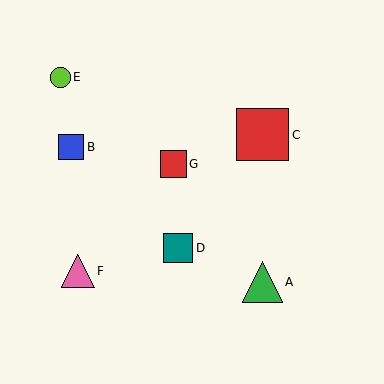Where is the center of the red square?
The center of the red square is at (263, 135).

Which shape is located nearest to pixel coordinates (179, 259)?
The teal square (labeled D) at (178, 248) is nearest to that location.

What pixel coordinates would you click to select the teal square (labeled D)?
Click at (178, 248) to select the teal square D.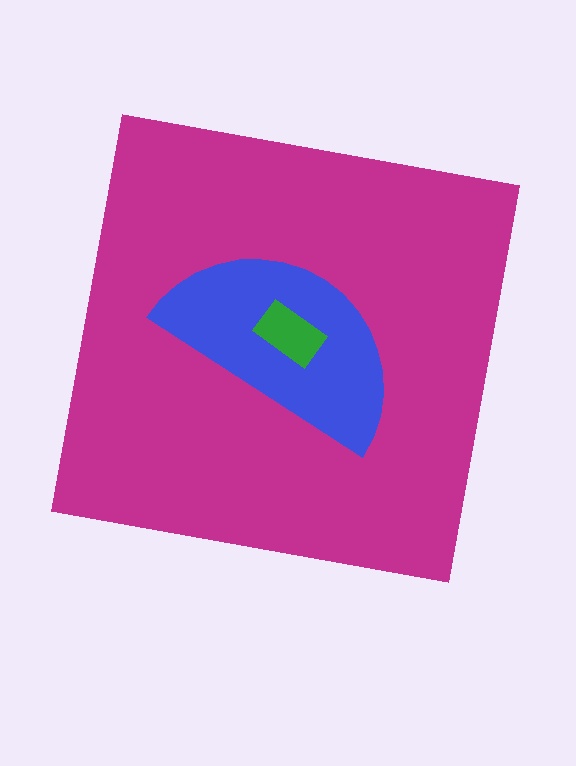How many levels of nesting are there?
3.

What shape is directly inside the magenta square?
The blue semicircle.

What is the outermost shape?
The magenta square.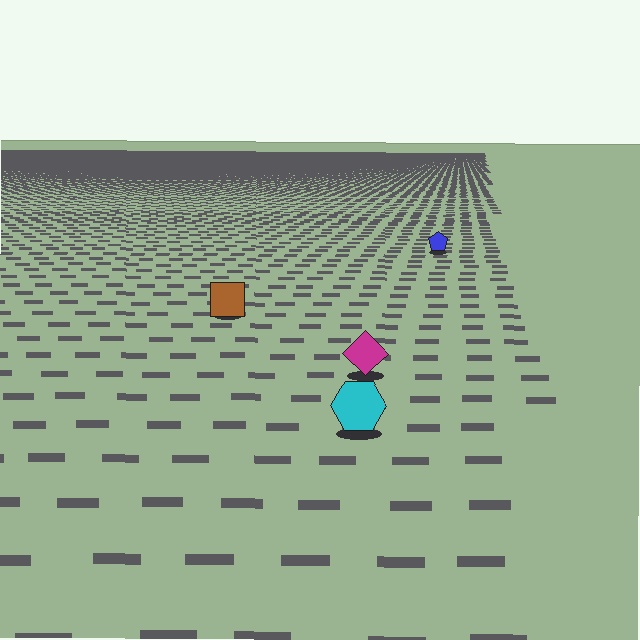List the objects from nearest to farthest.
From nearest to farthest: the cyan hexagon, the magenta diamond, the brown square, the blue pentagon.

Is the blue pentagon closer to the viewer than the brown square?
No. The brown square is closer — you can tell from the texture gradient: the ground texture is coarser near it.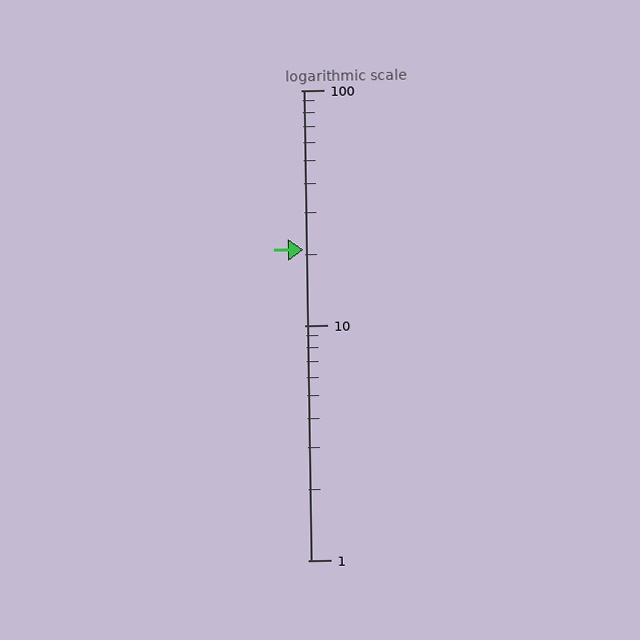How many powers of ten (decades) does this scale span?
The scale spans 2 decades, from 1 to 100.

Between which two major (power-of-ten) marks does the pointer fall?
The pointer is between 10 and 100.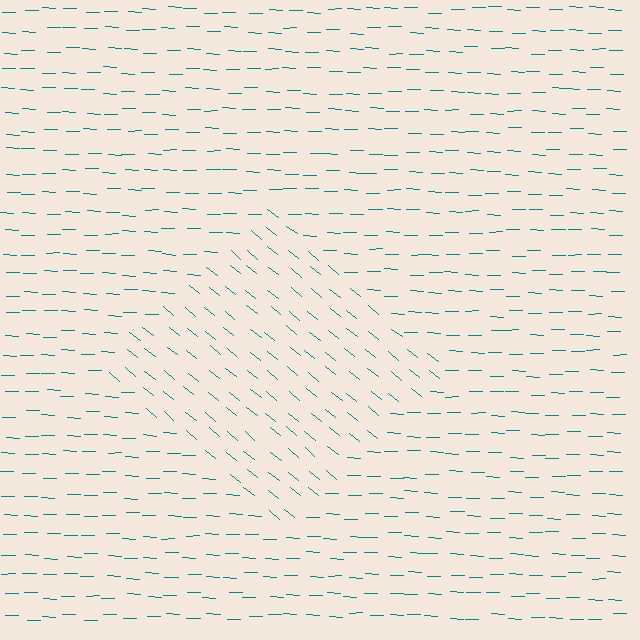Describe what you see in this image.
The image is filled with small teal line segments. A diamond region in the image has lines oriented differently from the surrounding lines, creating a visible texture boundary.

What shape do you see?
I see a diamond.